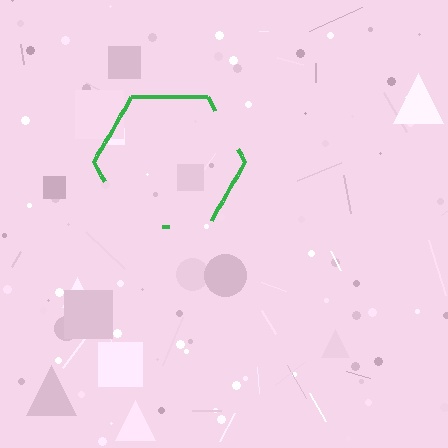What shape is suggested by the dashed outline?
The dashed outline suggests a hexagon.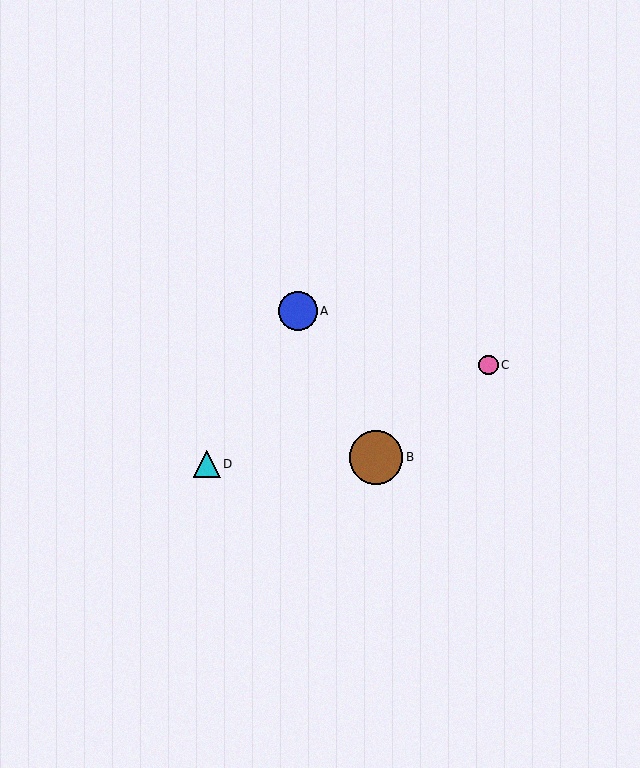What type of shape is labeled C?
Shape C is a pink circle.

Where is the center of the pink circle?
The center of the pink circle is at (488, 365).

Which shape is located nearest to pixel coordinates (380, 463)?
The brown circle (labeled B) at (376, 457) is nearest to that location.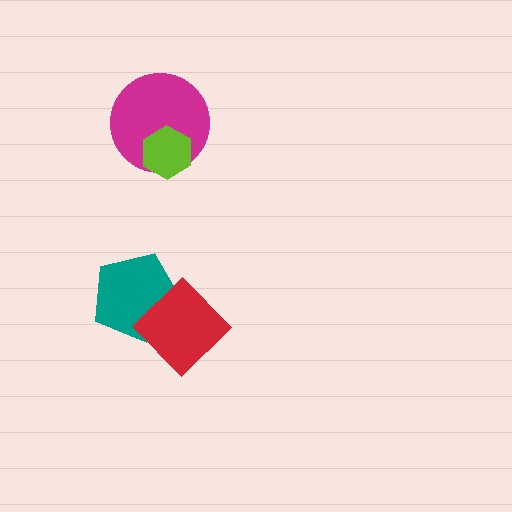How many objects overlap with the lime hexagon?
1 object overlaps with the lime hexagon.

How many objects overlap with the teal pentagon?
1 object overlaps with the teal pentagon.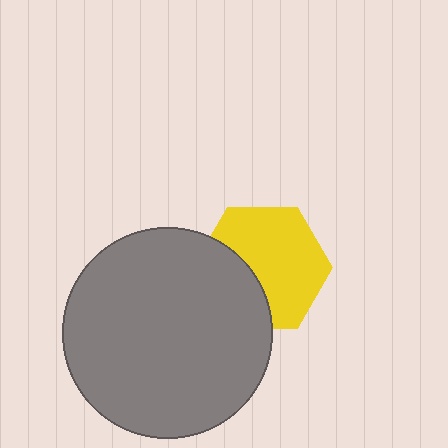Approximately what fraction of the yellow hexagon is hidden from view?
Roughly 35% of the yellow hexagon is hidden behind the gray circle.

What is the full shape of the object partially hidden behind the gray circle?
The partially hidden object is a yellow hexagon.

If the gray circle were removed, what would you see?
You would see the complete yellow hexagon.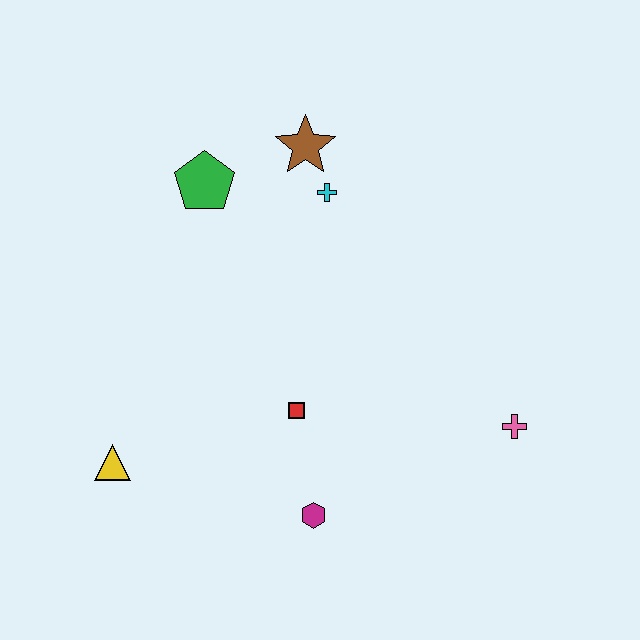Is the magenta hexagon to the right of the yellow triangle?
Yes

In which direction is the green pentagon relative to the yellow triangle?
The green pentagon is above the yellow triangle.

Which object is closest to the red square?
The magenta hexagon is closest to the red square.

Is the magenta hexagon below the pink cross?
Yes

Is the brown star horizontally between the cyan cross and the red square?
Yes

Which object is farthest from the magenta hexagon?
The brown star is farthest from the magenta hexagon.